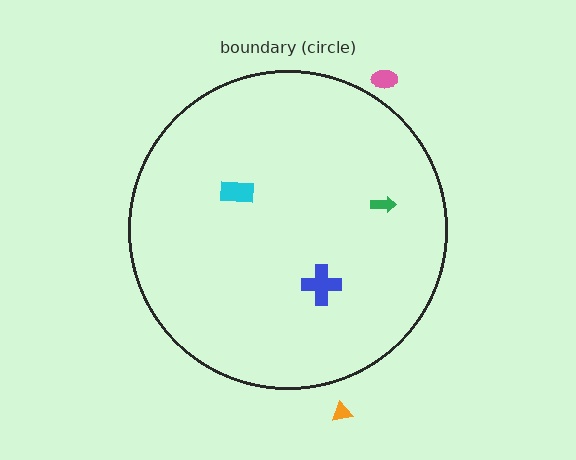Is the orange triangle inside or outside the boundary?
Outside.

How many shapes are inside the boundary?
3 inside, 2 outside.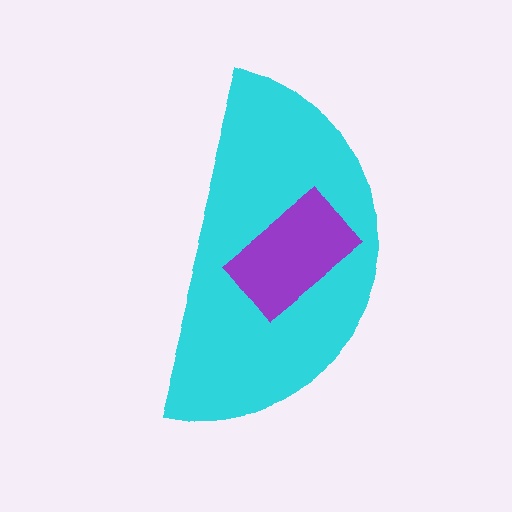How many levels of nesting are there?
2.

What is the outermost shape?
The cyan semicircle.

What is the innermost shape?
The purple rectangle.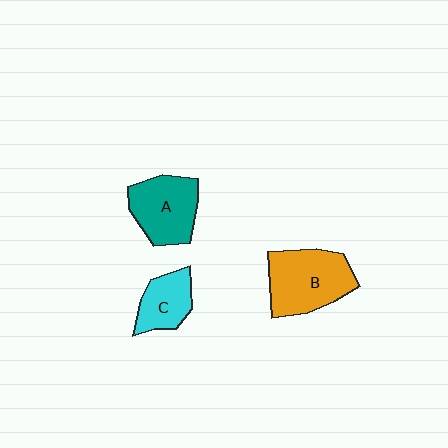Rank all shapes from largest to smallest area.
From largest to smallest: B (orange), A (teal), C (cyan).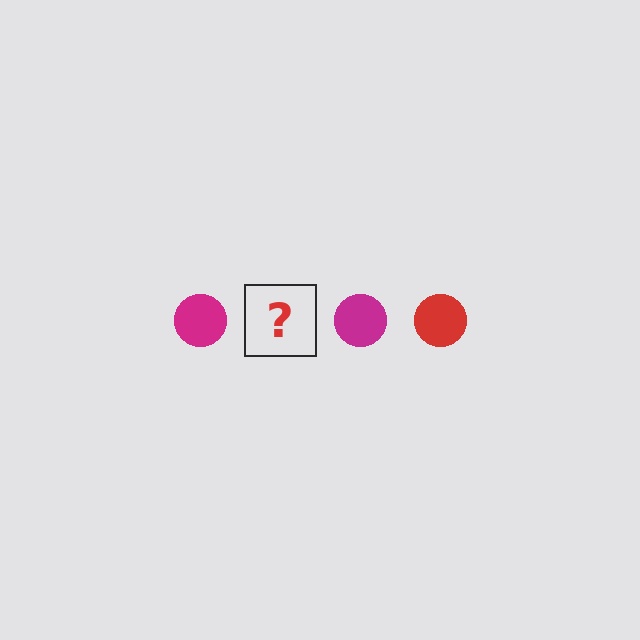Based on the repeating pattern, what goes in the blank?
The blank should be a red circle.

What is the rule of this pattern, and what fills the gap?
The rule is that the pattern cycles through magenta, red circles. The gap should be filled with a red circle.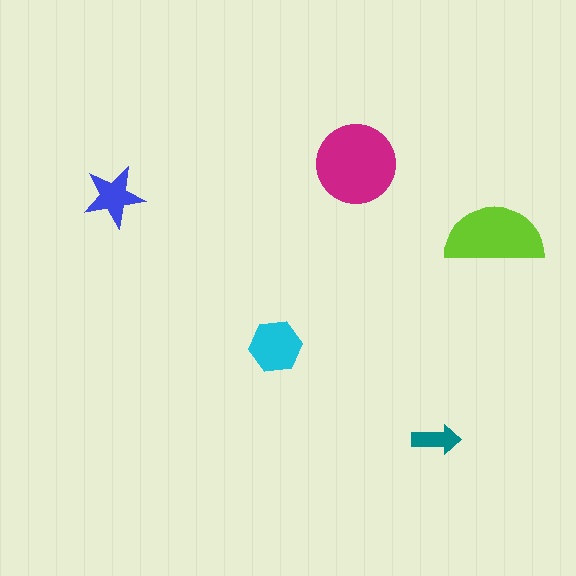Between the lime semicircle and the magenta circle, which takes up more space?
The magenta circle.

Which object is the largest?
The magenta circle.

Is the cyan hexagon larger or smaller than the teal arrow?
Larger.